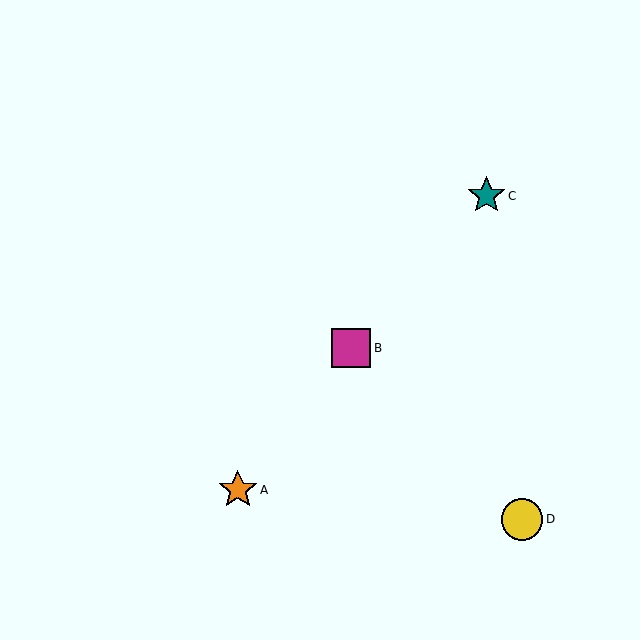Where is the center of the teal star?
The center of the teal star is at (487, 196).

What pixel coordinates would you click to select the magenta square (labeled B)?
Click at (351, 348) to select the magenta square B.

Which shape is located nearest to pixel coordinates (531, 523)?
The yellow circle (labeled D) at (522, 519) is nearest to that location.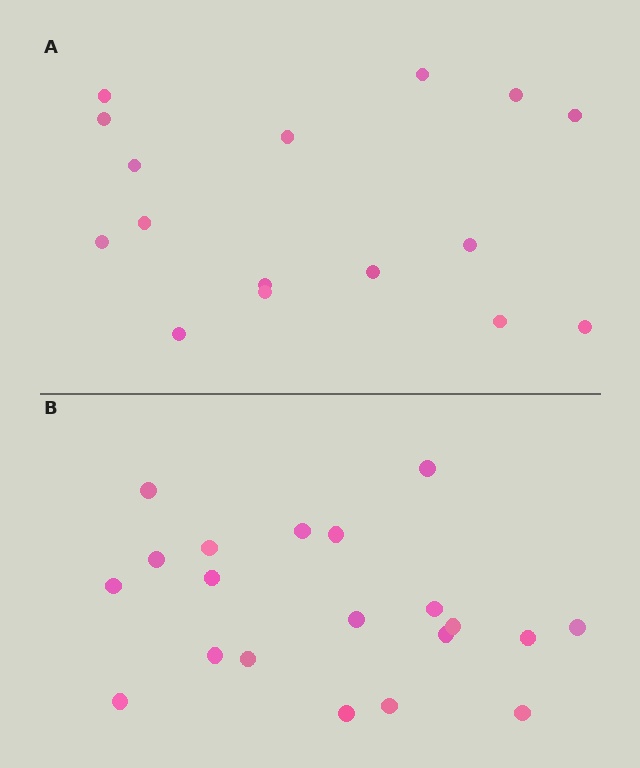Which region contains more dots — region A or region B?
Region B (the bottom region) has more dots.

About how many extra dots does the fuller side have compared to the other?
Region B has about 4 more dots than region A.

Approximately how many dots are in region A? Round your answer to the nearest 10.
About 20 dots. (The exact count is 16, which rounds to 20.)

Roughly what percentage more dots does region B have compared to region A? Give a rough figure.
About 25% more.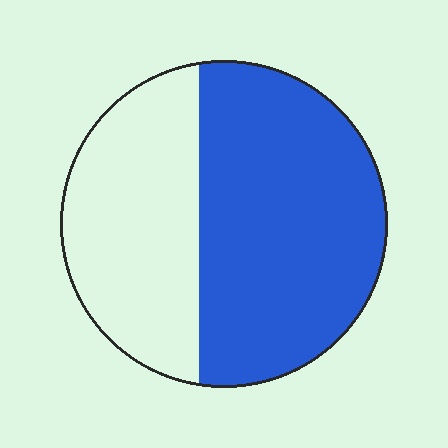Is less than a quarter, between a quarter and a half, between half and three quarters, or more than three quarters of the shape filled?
Between half and three quarters.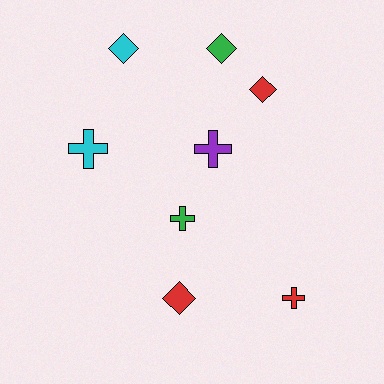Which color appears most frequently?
Red, with 3 objects.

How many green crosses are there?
There is 1 green cross.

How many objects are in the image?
There are 8 objects.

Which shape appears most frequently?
Cross, with 4 objects.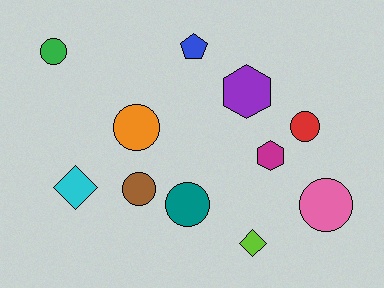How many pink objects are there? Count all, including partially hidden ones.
There is 1 pink object.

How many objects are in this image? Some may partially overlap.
There are 11 objects.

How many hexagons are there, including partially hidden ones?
There are 2 hexagons.